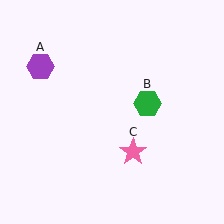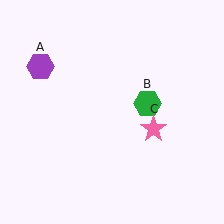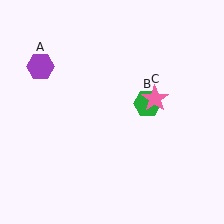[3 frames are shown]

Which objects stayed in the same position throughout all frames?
Purple hexagon (object A) and green hexagon (object B) remained stationary.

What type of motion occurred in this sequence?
The pink star (object C) rotated counterclockwise around the center of the scene.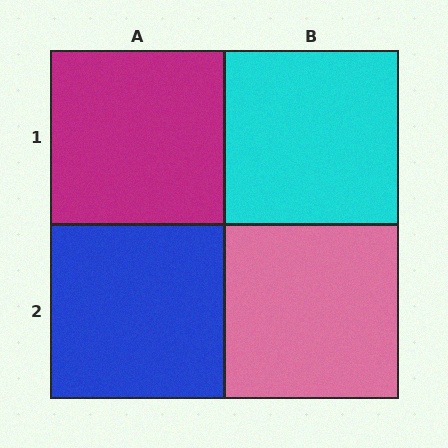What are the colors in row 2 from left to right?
Blue, pink.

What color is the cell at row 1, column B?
Cyan.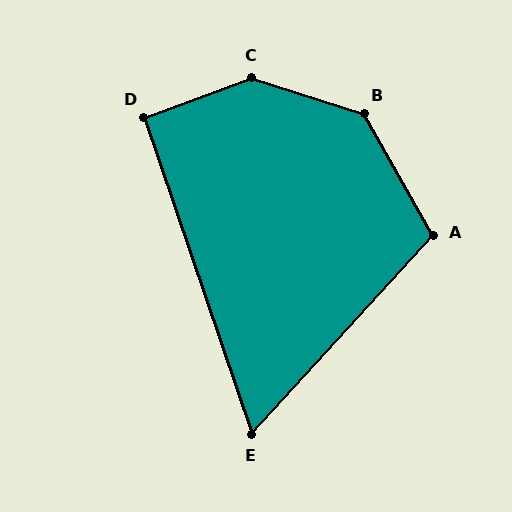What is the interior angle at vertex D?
Approximately 91 degrees (approximately right).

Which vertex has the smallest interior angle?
E, at approximately 61 degrees.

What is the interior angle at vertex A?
Approximately 108 degrees (obtuse).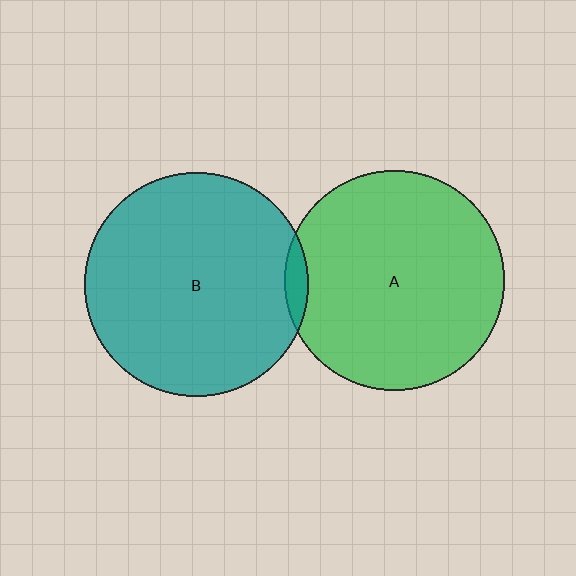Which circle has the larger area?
Circle B (teal).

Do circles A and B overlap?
Yes.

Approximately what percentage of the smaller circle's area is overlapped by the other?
Approximately 5%.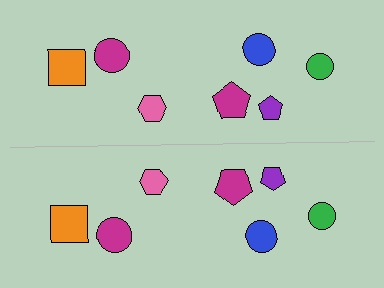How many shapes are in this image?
There are 14 shapes in this image.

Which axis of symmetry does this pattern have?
The pattern has a horizontal axis of symmetry running through the center of the image.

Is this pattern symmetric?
Yes, this pattern has bilateral (reflection) symmetry.